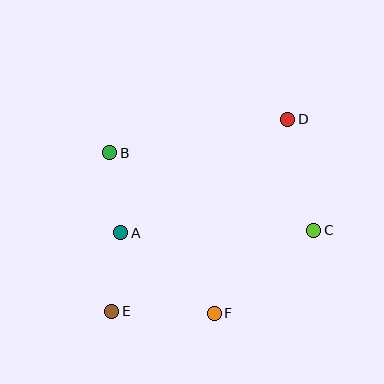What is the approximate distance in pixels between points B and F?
The distance between B and F is approximately 192 pixels.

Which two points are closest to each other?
Points A and E are closest to each other.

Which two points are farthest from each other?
Points D and E are farthest from each other.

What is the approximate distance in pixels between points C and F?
The distance between C and F is approximately 129 pixels.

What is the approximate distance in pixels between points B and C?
The distance between B and C is approximately 218 pixels.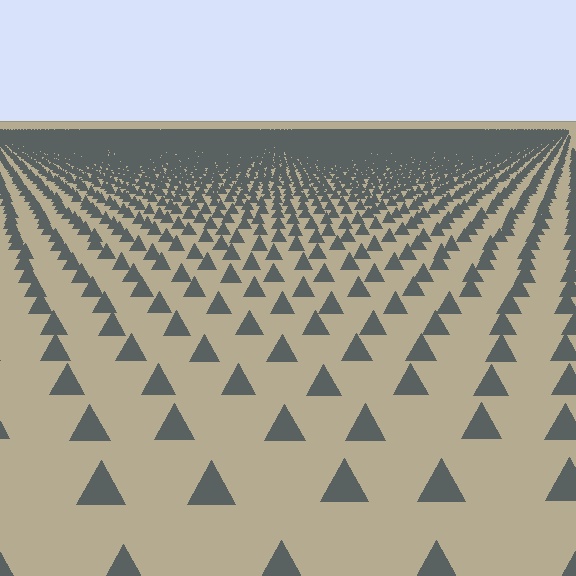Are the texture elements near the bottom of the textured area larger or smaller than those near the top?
Larger. Near the bottom, elements are closer to the viewer and appear at a bigger on-screen size.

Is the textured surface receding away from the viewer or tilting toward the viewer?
The surface is receding away from the viewer. Texture elements get smaller and denser toward the top.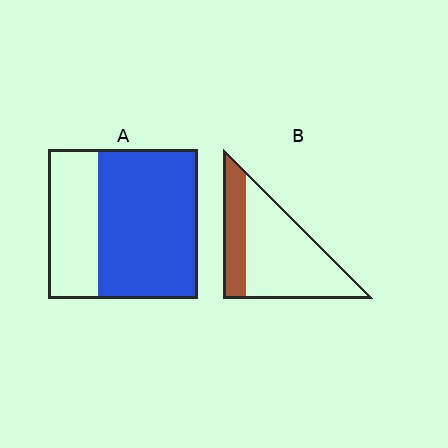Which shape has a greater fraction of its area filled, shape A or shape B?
Shape A.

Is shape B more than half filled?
No.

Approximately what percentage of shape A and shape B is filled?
A is approximately 65% and B is approximately 30%.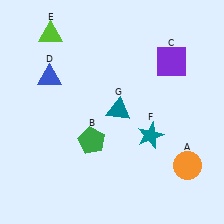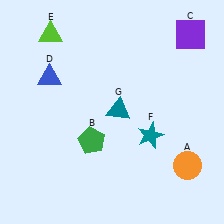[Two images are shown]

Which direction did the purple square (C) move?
The purple square (C) moved up.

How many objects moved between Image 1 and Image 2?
1 object moved between the two images.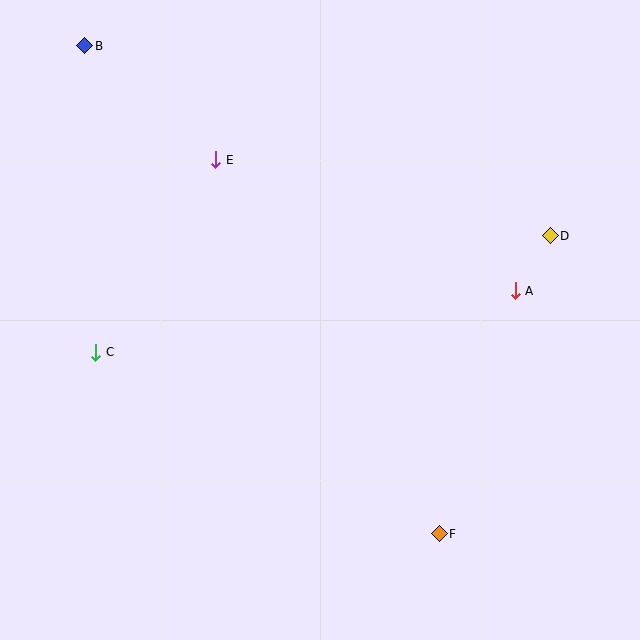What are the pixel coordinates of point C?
Point C is at (96, 352).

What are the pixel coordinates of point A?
Point A is at (515, 291).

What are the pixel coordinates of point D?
Point D is at (550, 236).